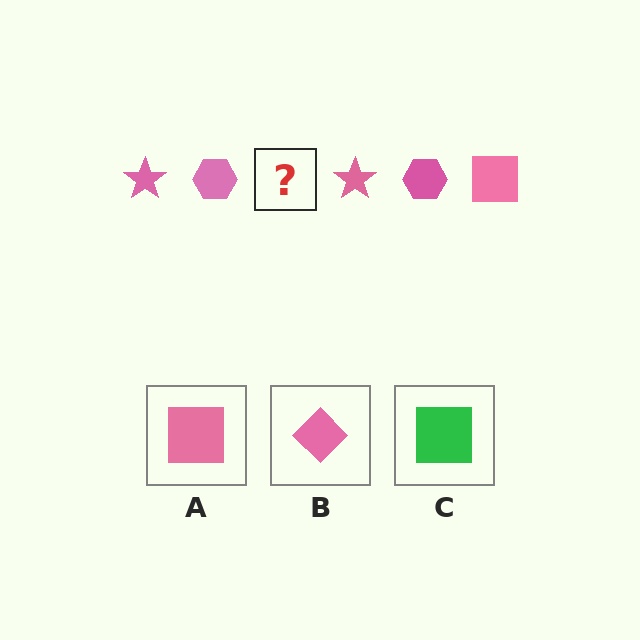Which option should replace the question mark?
Option A.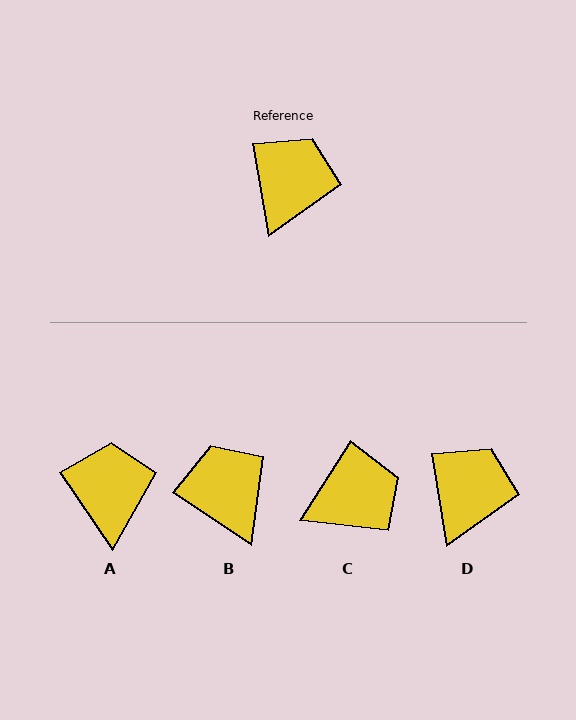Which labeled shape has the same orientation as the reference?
D.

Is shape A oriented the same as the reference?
No, it is off by about 25 degrees.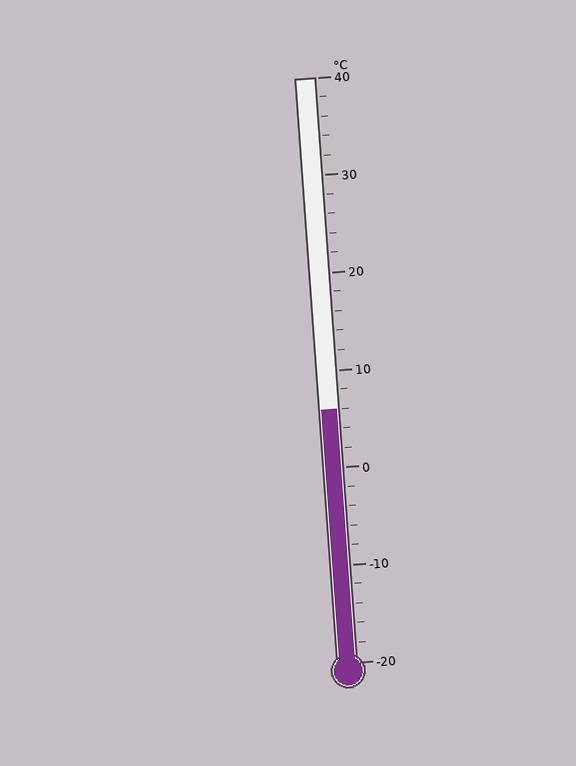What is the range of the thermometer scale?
The thermometer scale ranges from -20°C to 40°C.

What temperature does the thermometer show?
The thermometer shows approximately 6°C.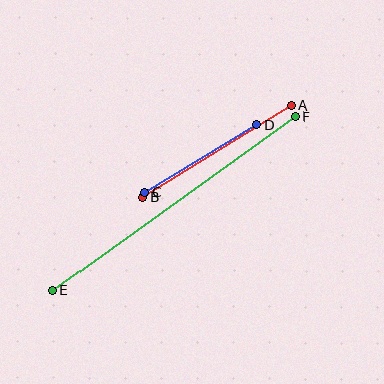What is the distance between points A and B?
The distance is approximately 175 pixels.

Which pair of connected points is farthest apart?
Points E and F are farthest apart.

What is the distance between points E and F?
The distance is approximately 299 pixels.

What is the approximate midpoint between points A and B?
The midpoint is at approximately (217, 151) pixels.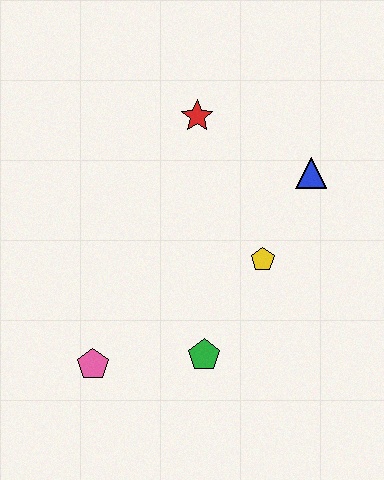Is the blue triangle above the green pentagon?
Yes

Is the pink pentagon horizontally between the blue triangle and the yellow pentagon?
No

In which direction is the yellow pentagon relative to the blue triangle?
The yellow pentagon is below the blue triangle.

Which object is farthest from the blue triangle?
The pink pentagon is farthest from the blue triangle.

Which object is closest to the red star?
The blue triangle is closest to the red star.